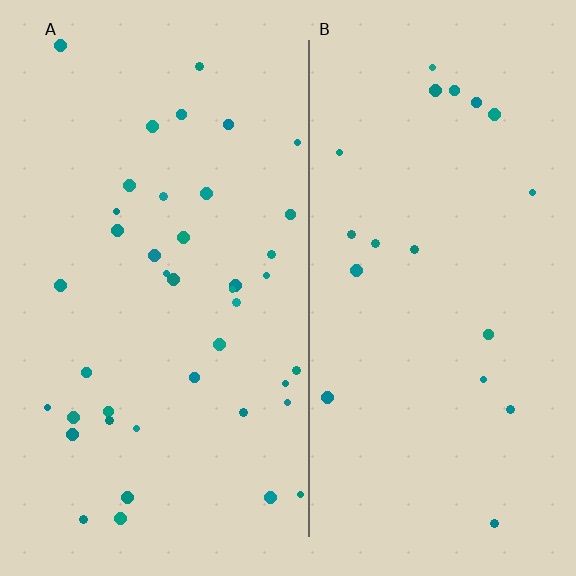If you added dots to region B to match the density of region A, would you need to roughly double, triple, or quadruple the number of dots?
Approximately double.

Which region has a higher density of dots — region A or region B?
A (the left).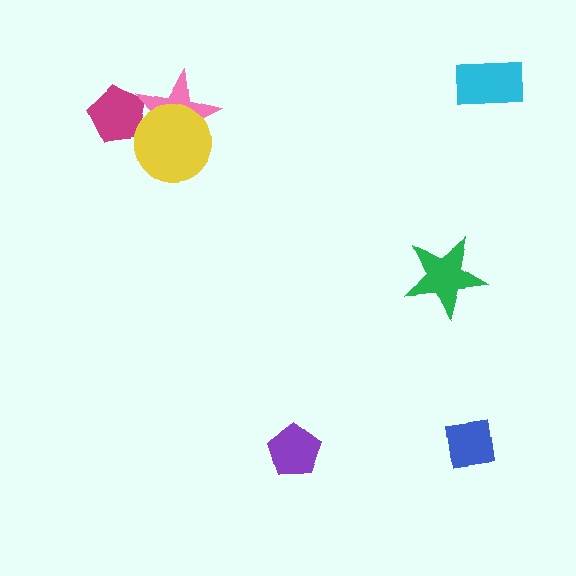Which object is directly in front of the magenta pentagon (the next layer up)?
The pink star is directly in front of the magenta pentagon.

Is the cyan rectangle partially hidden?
No, no other shape covers it.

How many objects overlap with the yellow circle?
2 objects overlap with the yellow circle.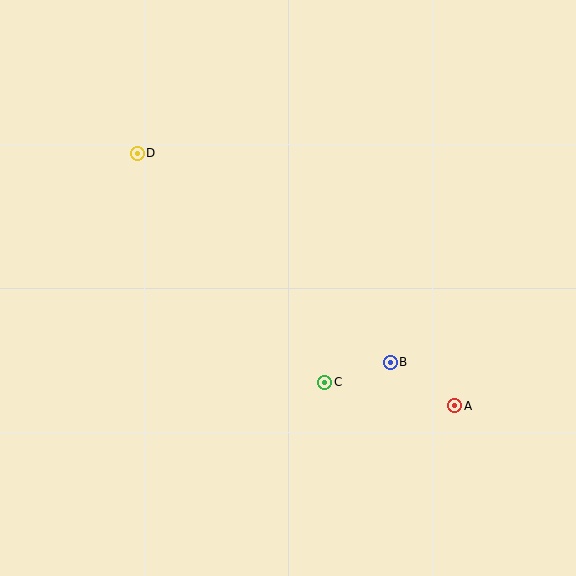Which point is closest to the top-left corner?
Point D is closest to the top-left corner.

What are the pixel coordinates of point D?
Point D is at (137, 153).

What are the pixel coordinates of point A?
Point A is at (455, 406).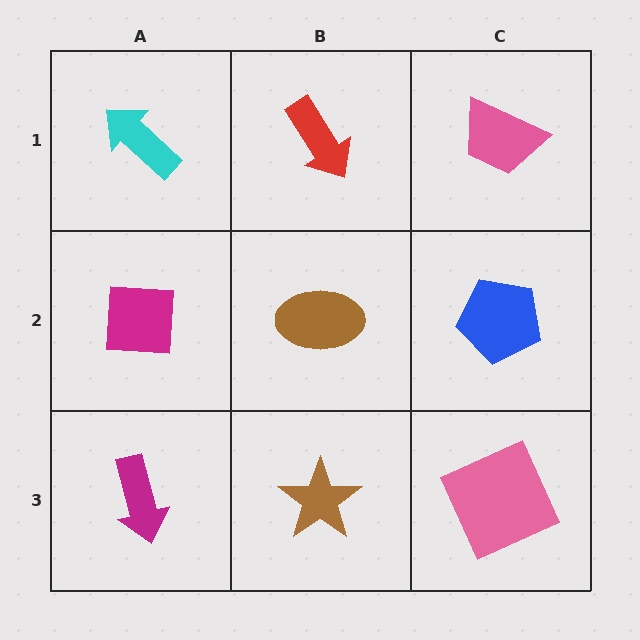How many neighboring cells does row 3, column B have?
3.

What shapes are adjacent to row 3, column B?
A brown ellipse (row 2, column B), a magenta arrow (row 3, column A), a pink square (row 3, column C).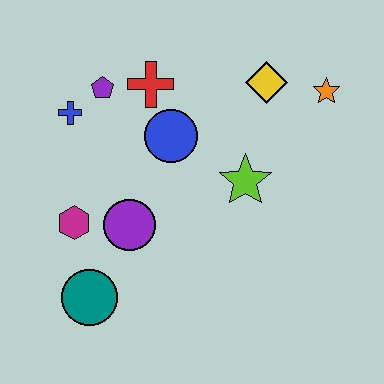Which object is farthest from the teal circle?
The orange star is farthest from the teal circle.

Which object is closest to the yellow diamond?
The orange star is closest to the yellow diamond.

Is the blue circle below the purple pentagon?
Yes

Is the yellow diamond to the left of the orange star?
Yes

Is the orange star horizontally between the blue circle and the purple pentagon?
No